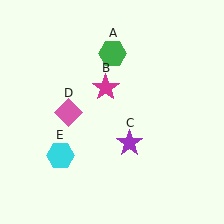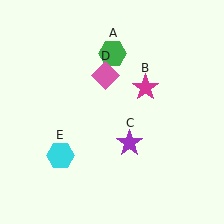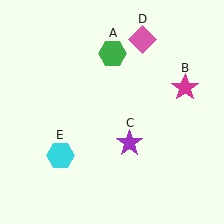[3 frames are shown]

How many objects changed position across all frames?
2 objects changed position: magenta star (object B), pink diamond (object D).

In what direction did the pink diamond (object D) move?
The pink diamond (object D) moved up and to the right.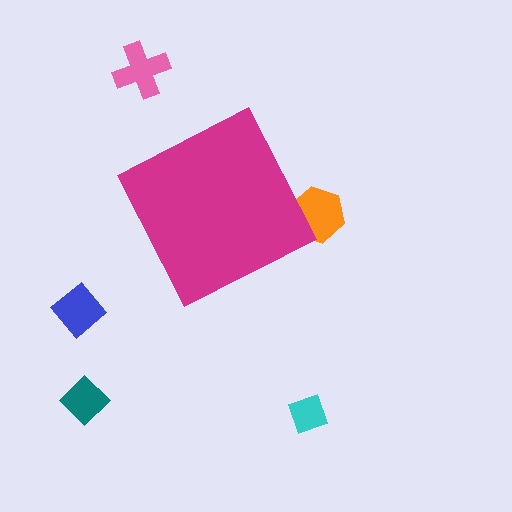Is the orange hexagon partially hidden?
Yes, the orange hexagon is partially hidden behind the magenta diamond.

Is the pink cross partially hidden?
No, the pink cross is fully visible.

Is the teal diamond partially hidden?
No, the teal diamond is fully visible.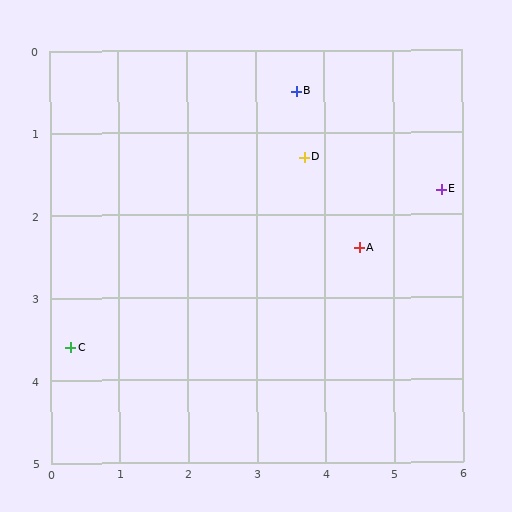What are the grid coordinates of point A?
Point A is at approximately (4.5, 2.4).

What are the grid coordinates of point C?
Point C is at approximately (0.3, 3.6).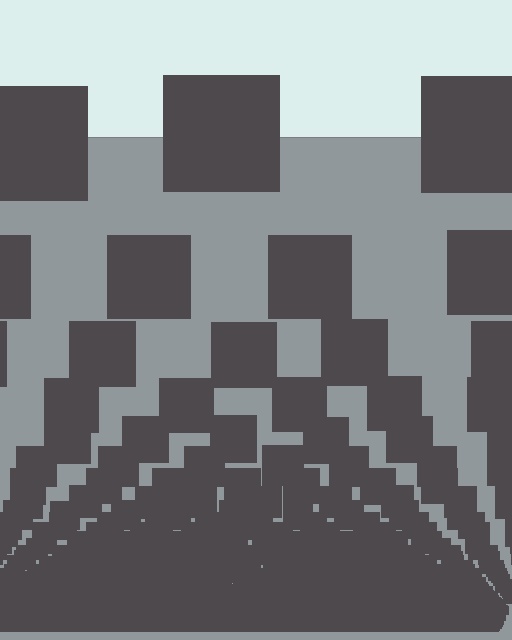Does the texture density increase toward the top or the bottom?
Density increases toward the bottom.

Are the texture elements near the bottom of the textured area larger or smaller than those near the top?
Smaller. The gradient is inverted — elements near the bottom are smaller and denser.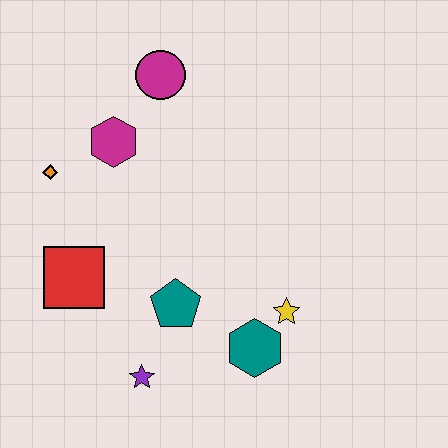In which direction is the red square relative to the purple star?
The red square is above the purple star.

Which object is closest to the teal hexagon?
The yellow star is closest to the teal hexagon.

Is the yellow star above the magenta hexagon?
No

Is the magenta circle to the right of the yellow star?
No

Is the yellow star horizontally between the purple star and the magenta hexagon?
No